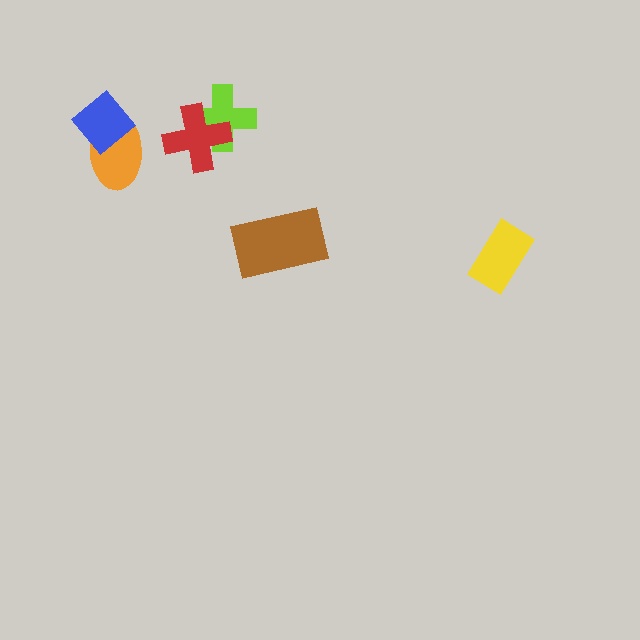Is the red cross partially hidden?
No, no other shape covers it.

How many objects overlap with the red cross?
1 object overlaps with the red cross.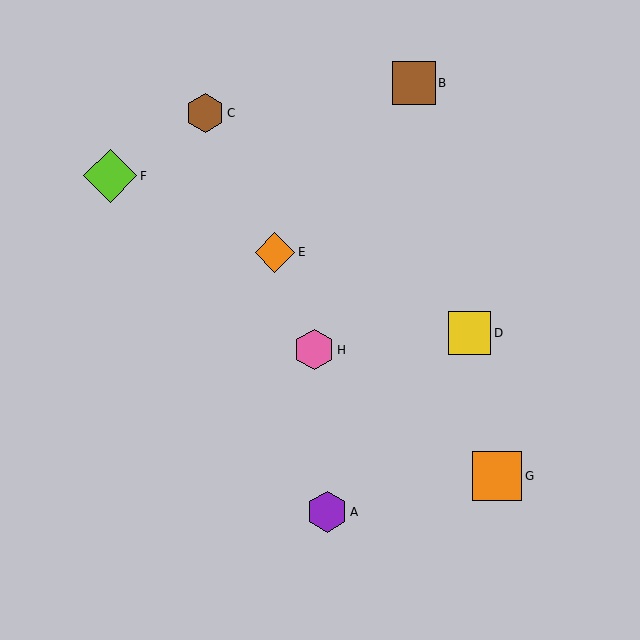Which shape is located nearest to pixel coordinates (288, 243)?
The orange diamond (labeled E) at (275, 252) is nearest to that location.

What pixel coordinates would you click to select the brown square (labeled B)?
Click at (414, 83) to select the brown square B.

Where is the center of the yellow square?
The center of the yellow square is at (470, 333).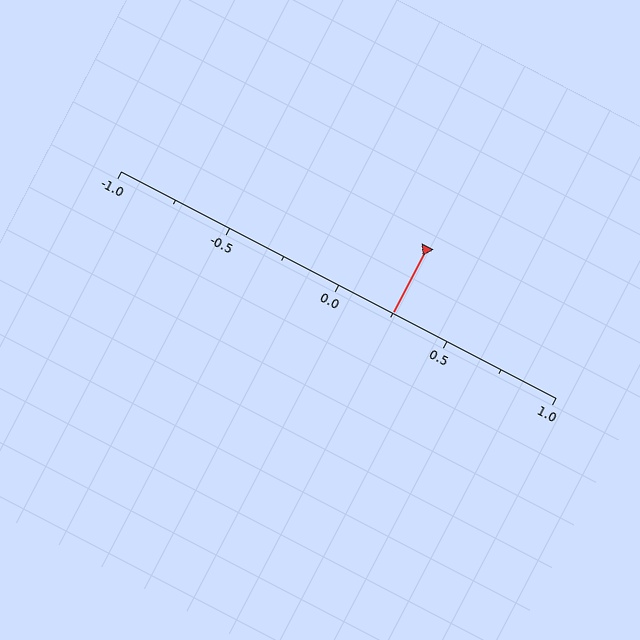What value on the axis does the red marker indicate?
The marker indicates approximately 0.25.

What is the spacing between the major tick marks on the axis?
The major ticks are spaced 0.5 apart.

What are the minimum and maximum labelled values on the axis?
The axis runs from -1.0 to 1.0.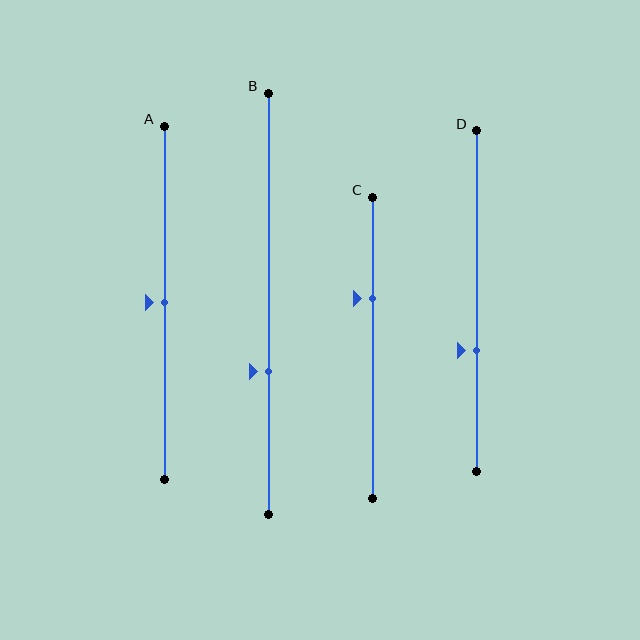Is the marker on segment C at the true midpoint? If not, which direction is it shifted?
No, the marker on segment C is shifted upward by about 16% of the segment length.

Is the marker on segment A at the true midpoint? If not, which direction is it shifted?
Yes, the marker on segment A is at the true midpoint.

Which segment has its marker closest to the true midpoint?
Segment A has its marker closest to the true midpoint.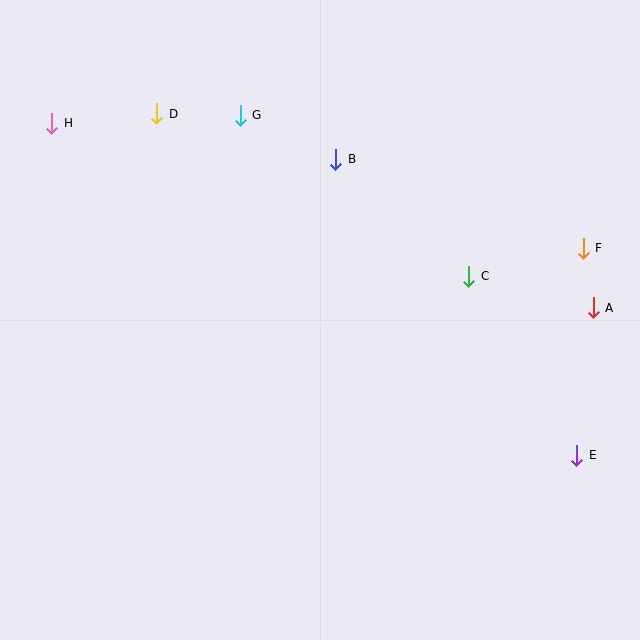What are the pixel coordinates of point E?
Point E is at (577, 455).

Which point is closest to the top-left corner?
Point H is closest to the top-left corner.